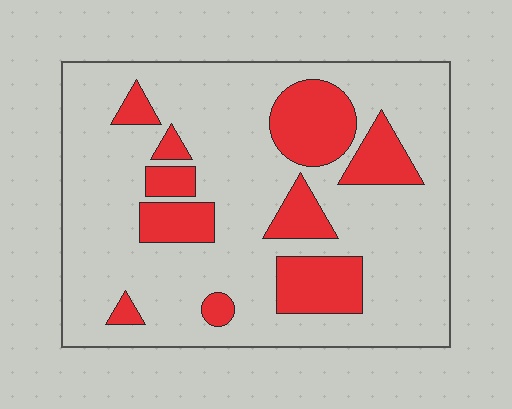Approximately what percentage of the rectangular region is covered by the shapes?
Approximately 25%.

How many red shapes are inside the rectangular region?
10.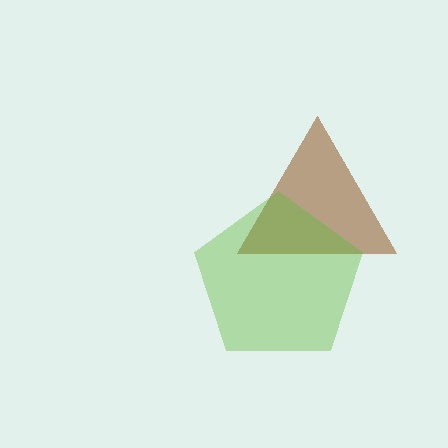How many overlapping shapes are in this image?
There are 2 overlapping shapes in the image.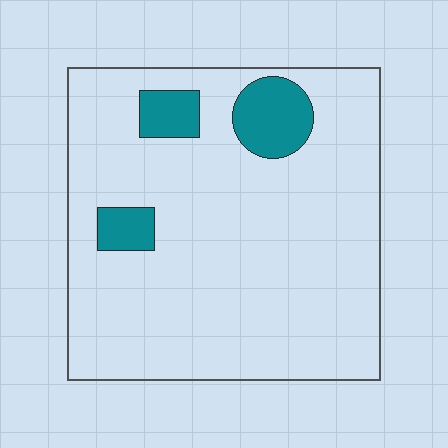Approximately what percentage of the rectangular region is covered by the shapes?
Approximately 10%.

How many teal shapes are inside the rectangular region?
3.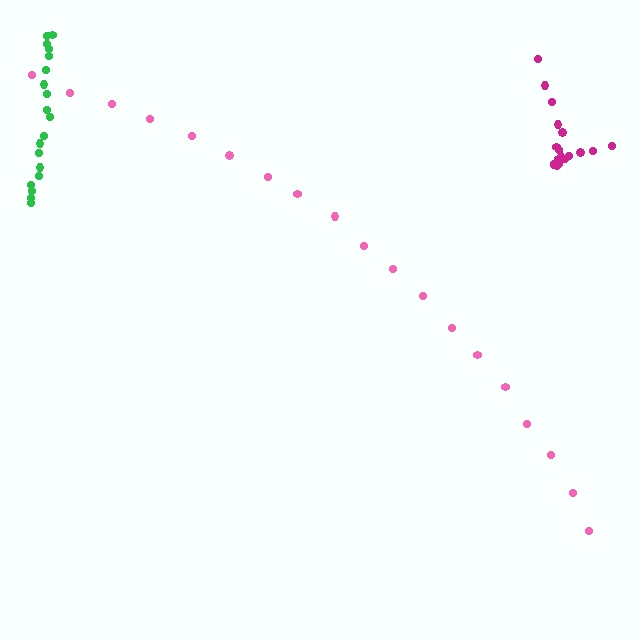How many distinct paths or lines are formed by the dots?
There are 3 distinct paths.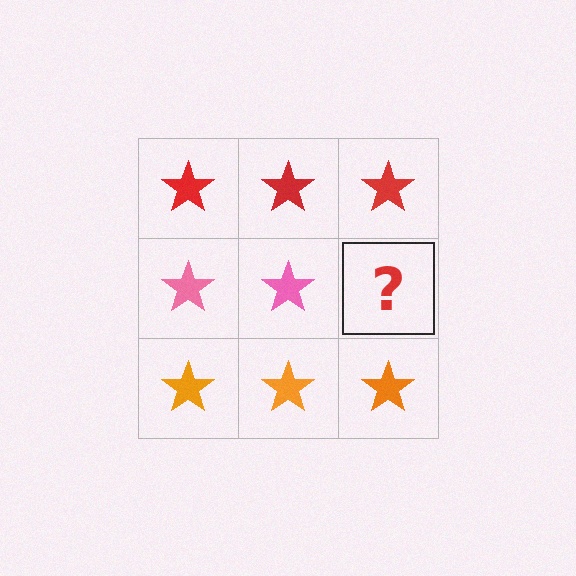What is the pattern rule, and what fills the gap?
The rule is that each row has a consistent color. The gap should be filled with a pink star.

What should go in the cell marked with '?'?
The missing cell should contain a pink star.